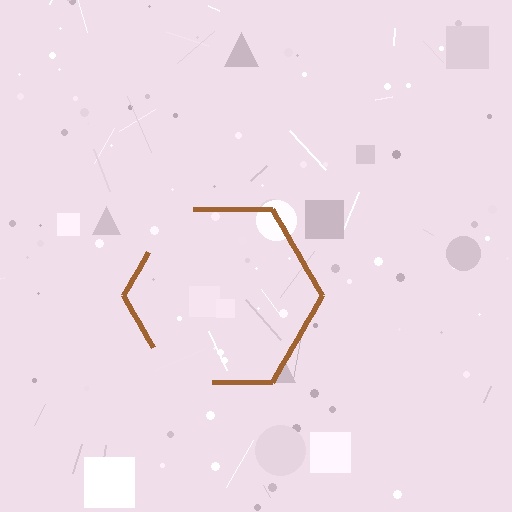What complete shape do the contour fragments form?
The contour fragments form a hexagon.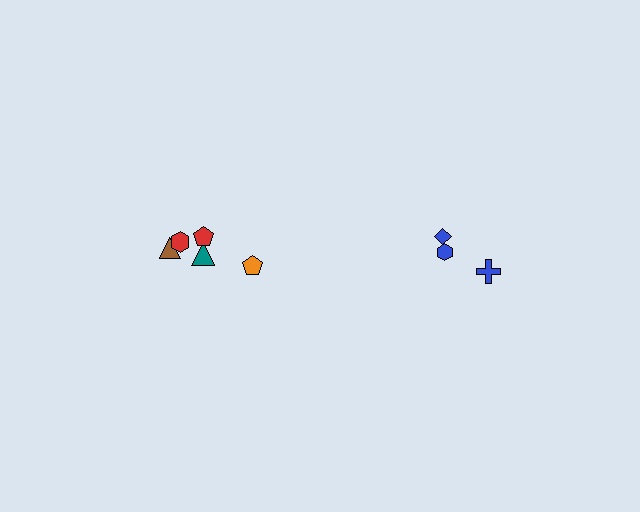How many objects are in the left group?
There are 5 objects.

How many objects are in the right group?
There are 3 objects.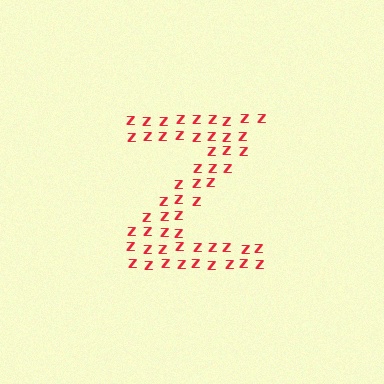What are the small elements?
The small elements are letter Z's.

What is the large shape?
The large shape is the letter Z.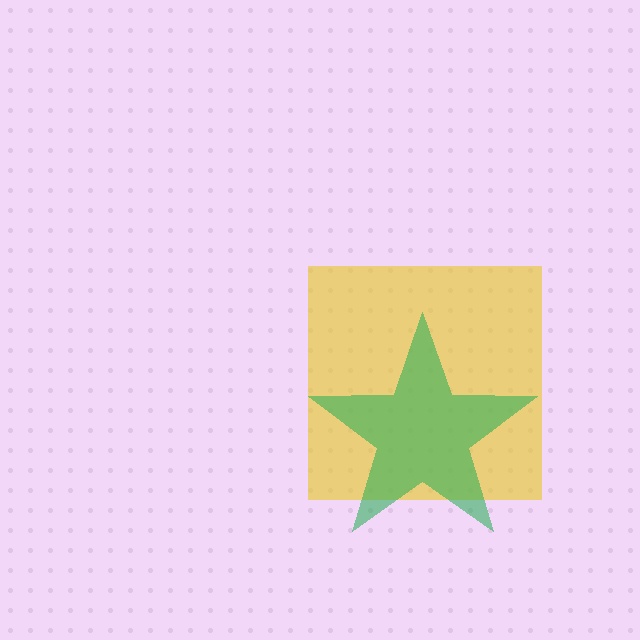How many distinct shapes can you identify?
There are 2 distinct shapes: a yellow square, a green star.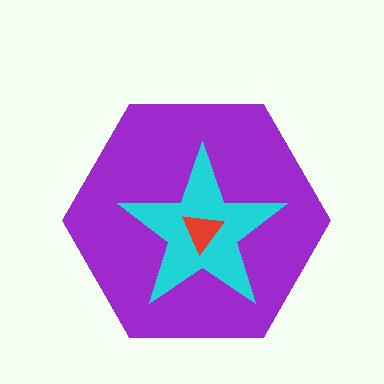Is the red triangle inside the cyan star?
Yes.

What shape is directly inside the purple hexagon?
The cyan star.